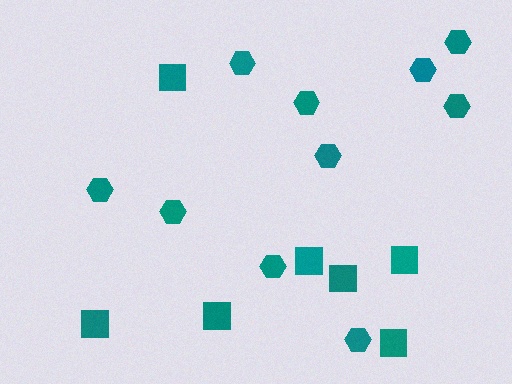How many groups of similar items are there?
There are 2 groups: one group of hexagons (10) and one group of squares (7).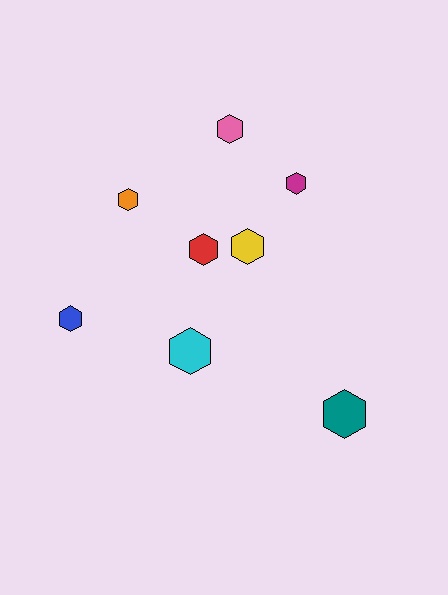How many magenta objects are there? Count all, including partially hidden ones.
There is 1 magenta object.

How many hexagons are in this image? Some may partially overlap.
There are 8 hexagons.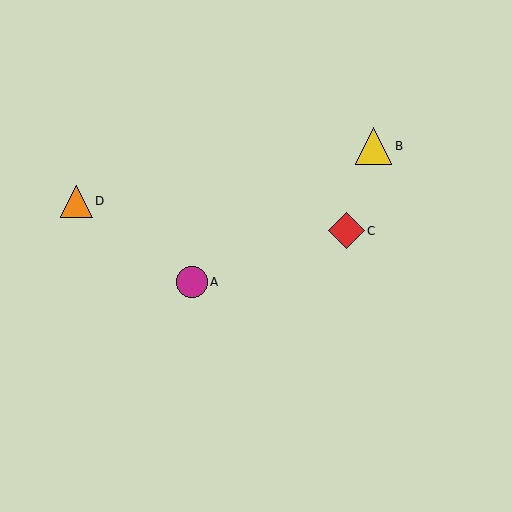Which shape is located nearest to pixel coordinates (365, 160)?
The yellow triangle (labeled B) at (373, 146) is nearest to that location.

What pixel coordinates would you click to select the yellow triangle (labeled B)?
Click at (373, 146) to select the yellow triangle B.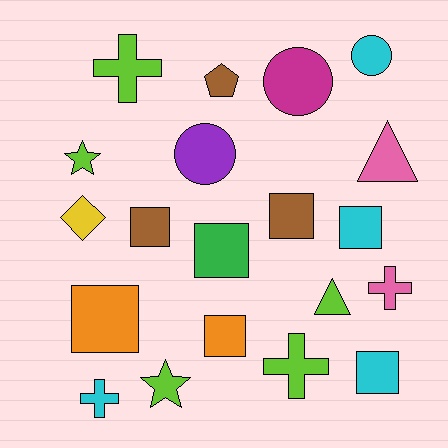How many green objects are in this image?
There is 1 green object.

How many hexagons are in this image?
There are no hexagons.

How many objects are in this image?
There are 20 objects.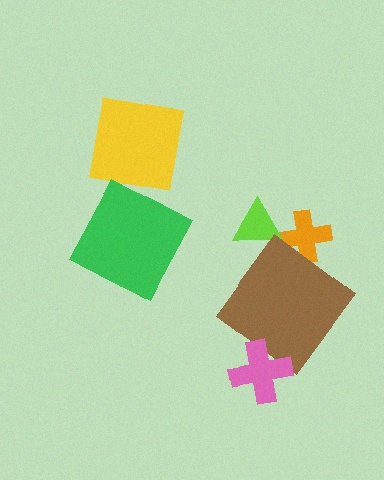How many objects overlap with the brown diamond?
1 object overlaps with the brown diamond.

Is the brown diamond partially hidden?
Yes, it is partially covered by another shape.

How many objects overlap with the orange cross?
1 object overlaps with the orange cross.